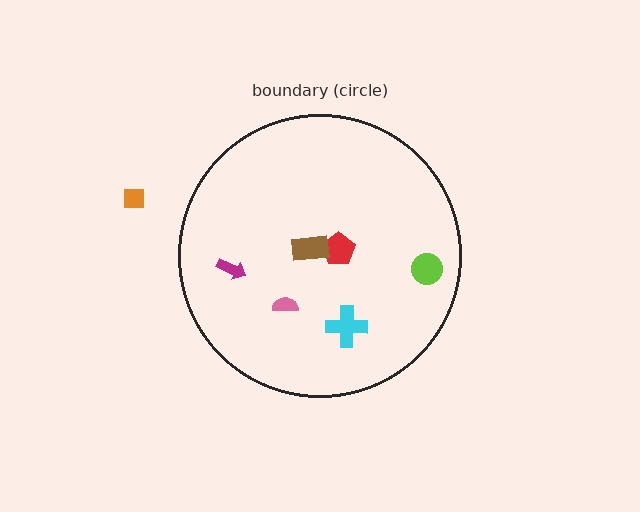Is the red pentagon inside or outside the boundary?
Inside.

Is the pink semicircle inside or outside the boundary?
Inside.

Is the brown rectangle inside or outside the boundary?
Inside.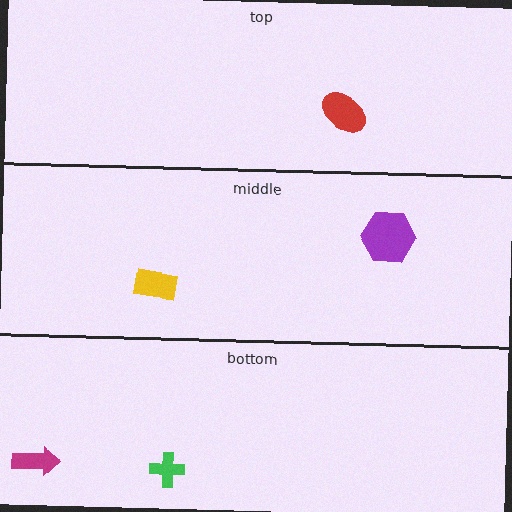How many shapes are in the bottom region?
2.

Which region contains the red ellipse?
The top region.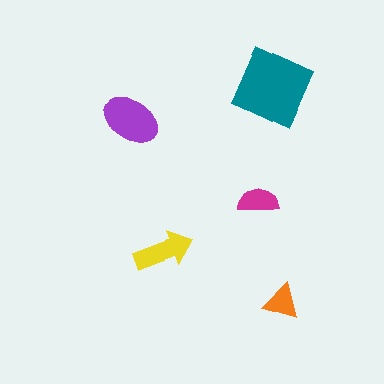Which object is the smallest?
The orange triangle.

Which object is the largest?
The teal diamond.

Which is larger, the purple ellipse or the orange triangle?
The purple ellipse.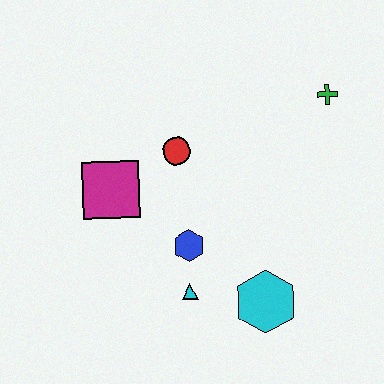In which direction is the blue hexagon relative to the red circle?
The blue hexagon is below the red circle.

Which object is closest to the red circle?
The magenta square is closest to the red circle.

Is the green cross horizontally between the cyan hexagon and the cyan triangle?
No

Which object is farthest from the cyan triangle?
The green cross is farthest from the cyan triangle.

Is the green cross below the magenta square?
No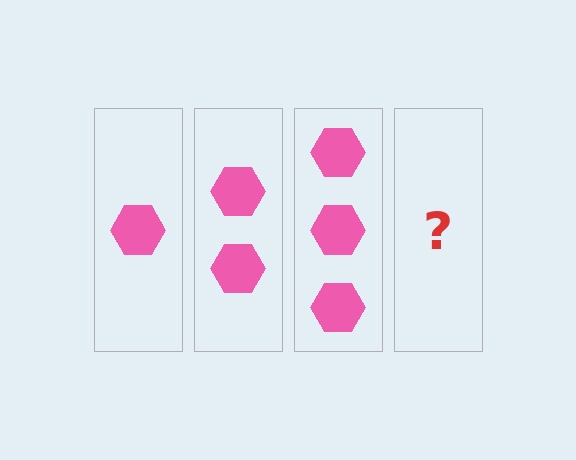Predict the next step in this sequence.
The next step is 4 hexagons.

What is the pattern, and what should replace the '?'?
The pattern is that each step adds one more hexagon. The '?' should be 4 hexagons.